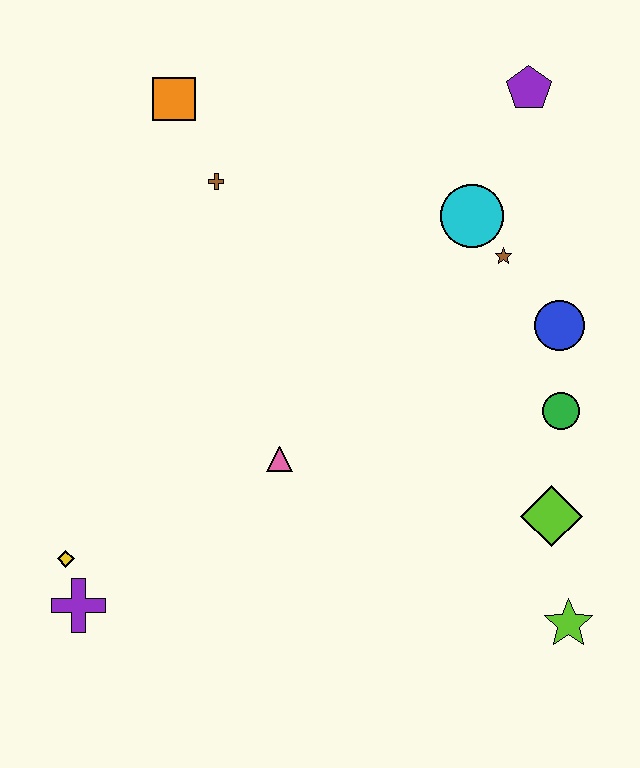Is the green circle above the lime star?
Yes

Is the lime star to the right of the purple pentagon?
Yes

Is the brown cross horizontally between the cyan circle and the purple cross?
Yes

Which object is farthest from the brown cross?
The lime star is farthest from the brown cross.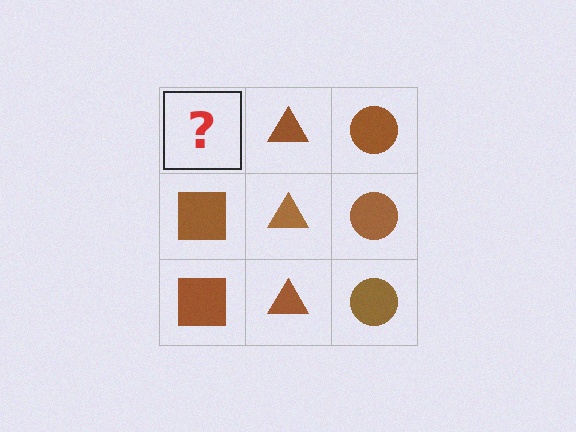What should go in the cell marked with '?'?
The missing cell should contain a brown square.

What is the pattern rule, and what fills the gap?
The rule is that each column has a consistent shape. The gap should be filled with a brown square.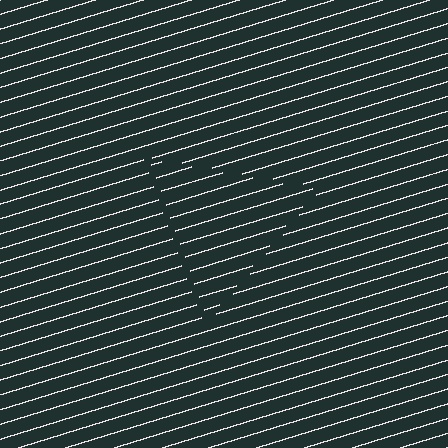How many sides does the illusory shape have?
3 sides — the line-ends trace a triangle.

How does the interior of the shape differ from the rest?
The interior of the shape contains the same grating, shifted by half a period — the contour is defined by the phase discontinuity where line-ends from the inner and outer gratings abut.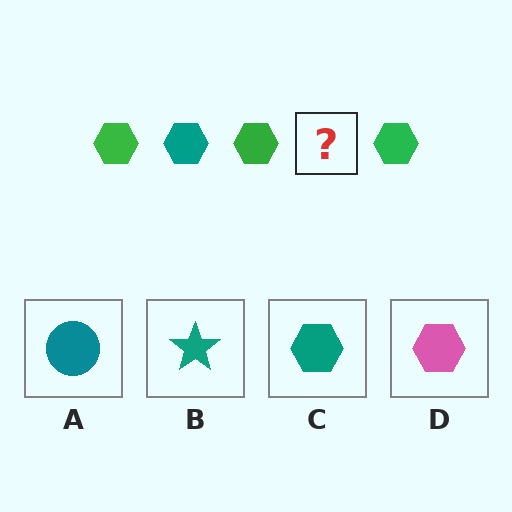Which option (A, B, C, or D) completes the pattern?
C.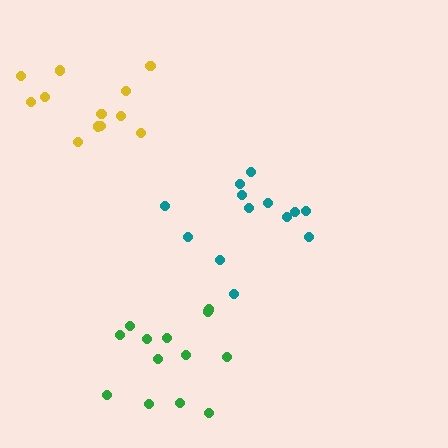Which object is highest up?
The yellow cluster is topmost.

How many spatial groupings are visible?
There are 3 spatial groupings.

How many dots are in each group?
Group 1: 13 dots, Group 2: 13 dots, Group 3: 13 dots (39 total).